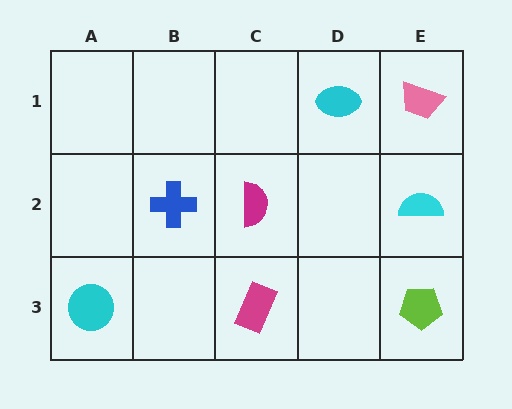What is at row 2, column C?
A magenta semicircle.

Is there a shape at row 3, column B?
No, that cell is empty.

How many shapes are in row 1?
2 shapes.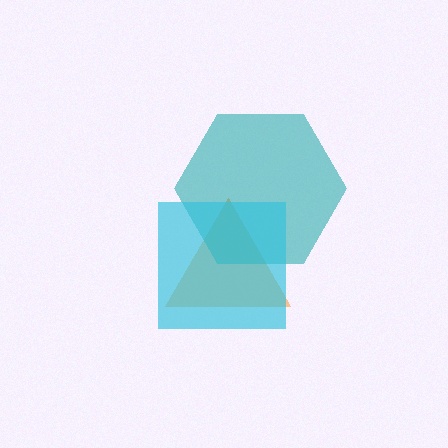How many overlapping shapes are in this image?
There are 3 overlapping shapes in the image.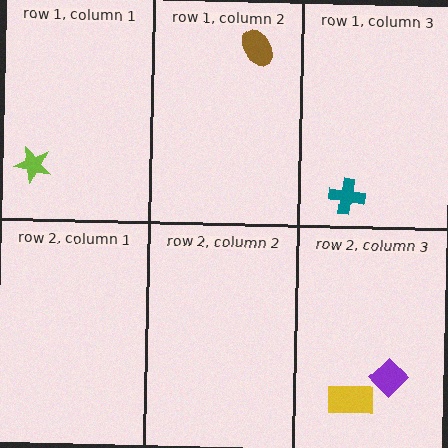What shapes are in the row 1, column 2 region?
The brown ellipse.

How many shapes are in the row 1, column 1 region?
1.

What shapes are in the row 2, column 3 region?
The purple diamond, the yellow rectangle.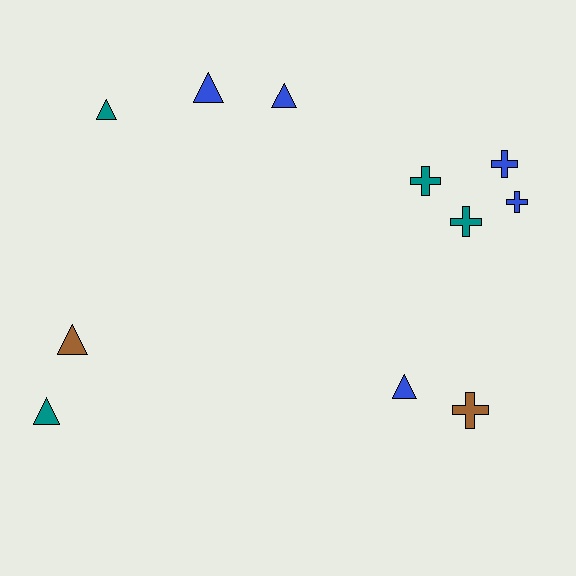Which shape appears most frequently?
Triangle, with 6 objects.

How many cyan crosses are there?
There are no cyan crosses.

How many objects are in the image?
There are 11 objects.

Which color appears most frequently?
Blue, with 5 objects.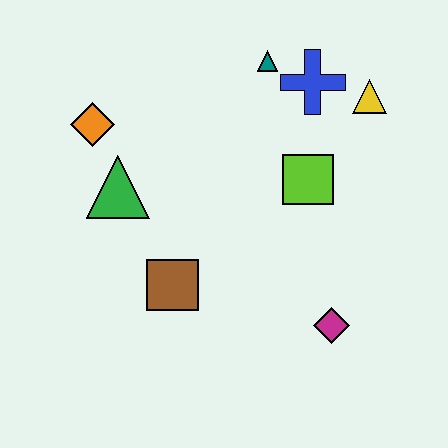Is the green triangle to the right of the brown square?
No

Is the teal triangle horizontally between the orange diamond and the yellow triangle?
Yes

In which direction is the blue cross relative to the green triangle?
The blue cross is to the right of the green triangle.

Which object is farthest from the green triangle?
The yellow triangle is farthest from the green triangle.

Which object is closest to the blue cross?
The teal triangle is closest to the blue cross.